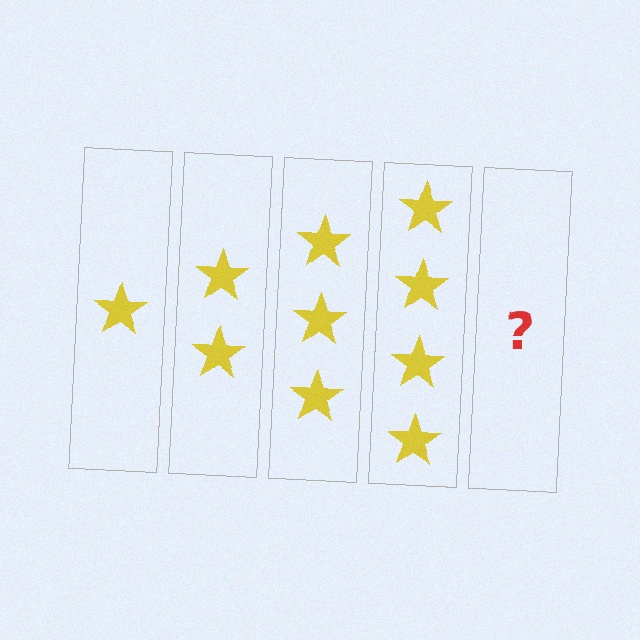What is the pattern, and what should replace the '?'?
The pattern is that each step adds one more star. The '?' should be 5 stars.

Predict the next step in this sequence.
The next step is 5 stars.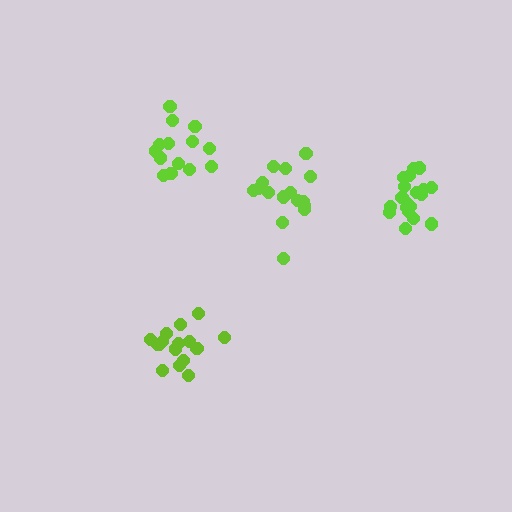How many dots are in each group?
Group 1: 16 dots, Group 2: 14 dots, Group 3: 17 dots, Group 4: 19 dots (66 total).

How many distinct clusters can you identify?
There are 4 distinct clusters.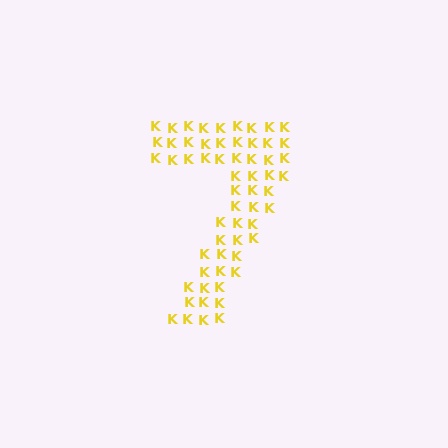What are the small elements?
The small elements are letter K's.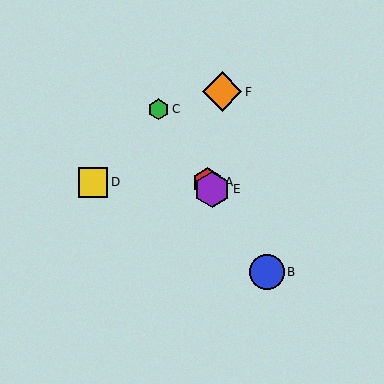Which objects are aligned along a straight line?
Objects A, B, C, E are aligned along a straight line.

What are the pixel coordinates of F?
Object F is at (222, 92).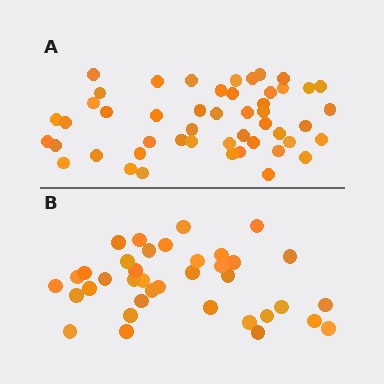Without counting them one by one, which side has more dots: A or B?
Region A (the top region) has more dots.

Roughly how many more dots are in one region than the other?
Region A has roughly 12 or so more dots than region B.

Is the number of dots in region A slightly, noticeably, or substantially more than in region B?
Region A has noticeably more, but not dramatically so. The ratio is roughly 1.3 to 1.